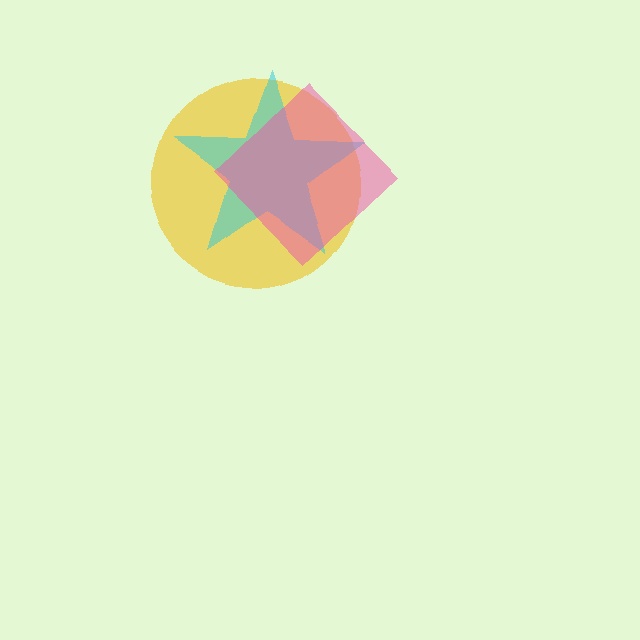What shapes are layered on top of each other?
The layered shapes are: a yellow circle, a cyan star, a pink diamond.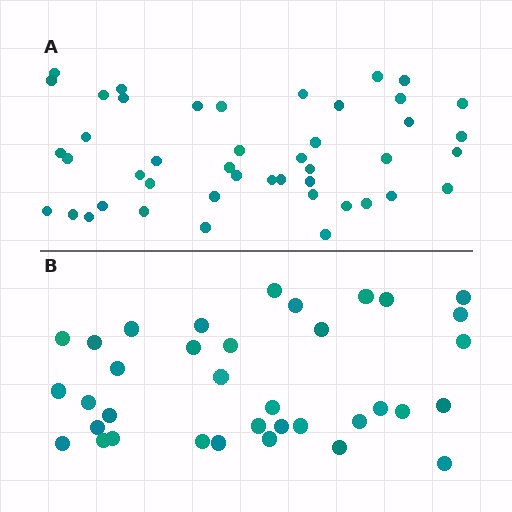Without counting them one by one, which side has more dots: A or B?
Region A (the top region) has more dots.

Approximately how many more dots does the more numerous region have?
Region A has roughly 8 or so more dots than region B.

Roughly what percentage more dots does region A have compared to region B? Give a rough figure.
About 25% more.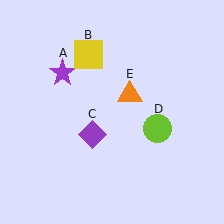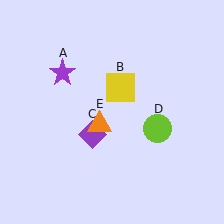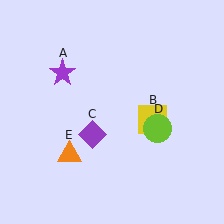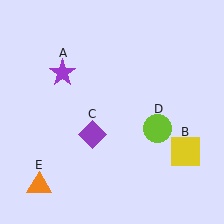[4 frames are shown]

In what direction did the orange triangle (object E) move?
The orange triangle (object E) moved down and to the left.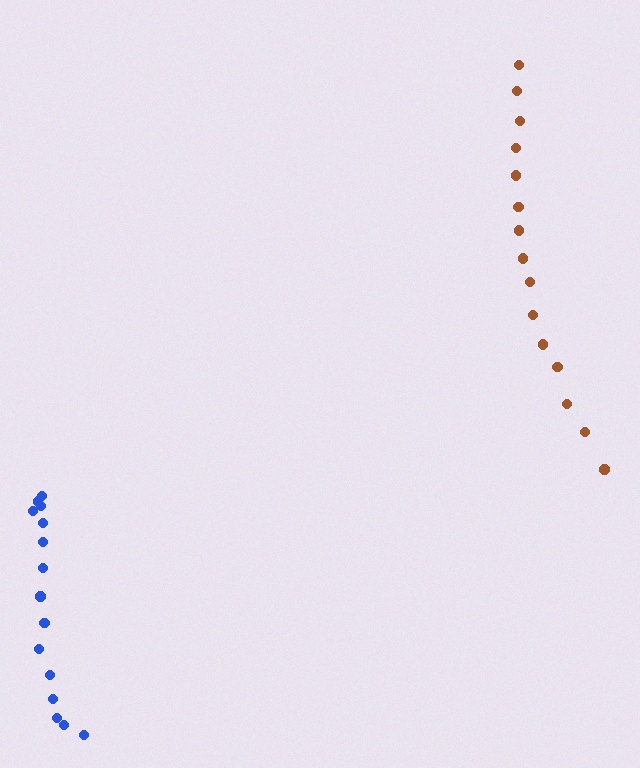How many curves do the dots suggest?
There are 2 distinct paths.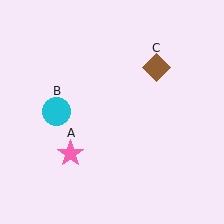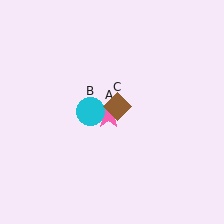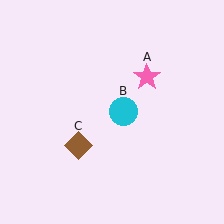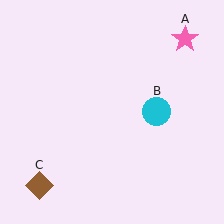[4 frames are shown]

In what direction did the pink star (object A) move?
The pink star (object A) moved up and to the right.